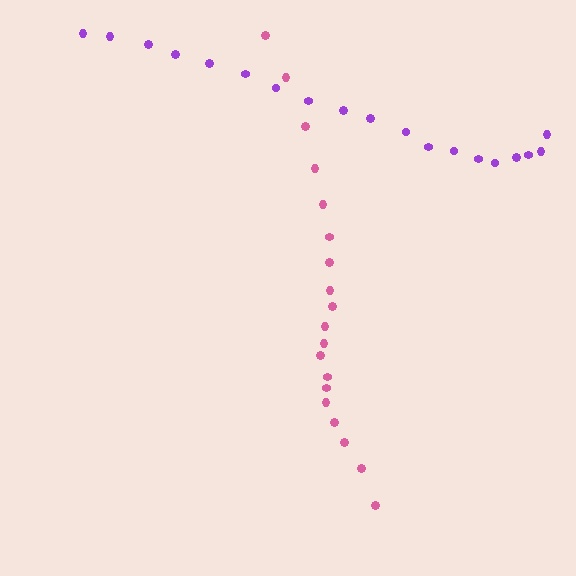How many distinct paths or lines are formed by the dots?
There are 2 distinct paths.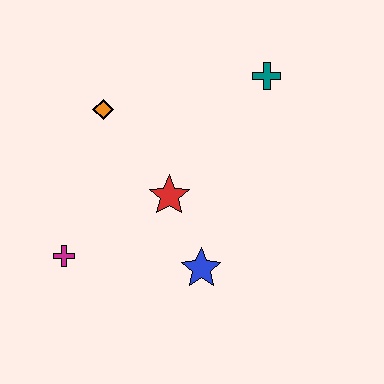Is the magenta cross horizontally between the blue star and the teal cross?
No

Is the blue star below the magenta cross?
Yes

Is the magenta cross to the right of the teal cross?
No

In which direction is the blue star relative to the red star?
The blue star is below the red star.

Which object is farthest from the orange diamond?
The blue star is farthest from the orange diamond.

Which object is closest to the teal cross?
The red star is closest to the teal cross.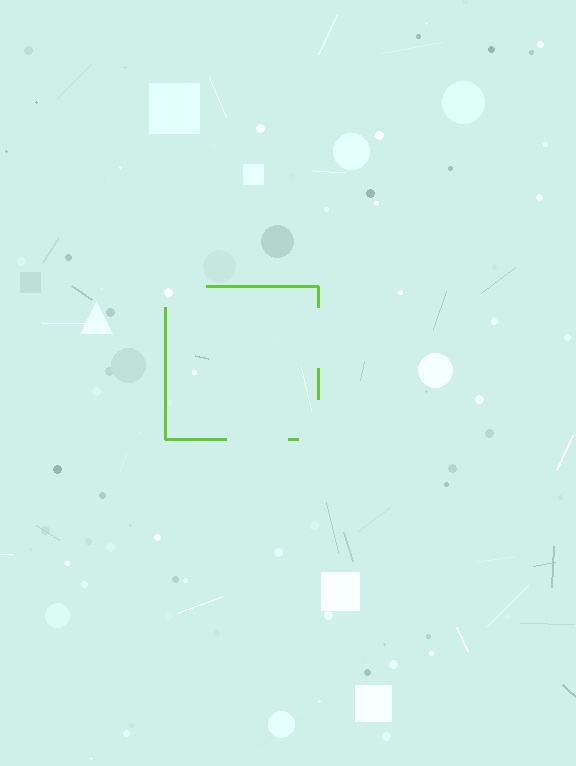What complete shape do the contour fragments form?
The contour fragments form a square.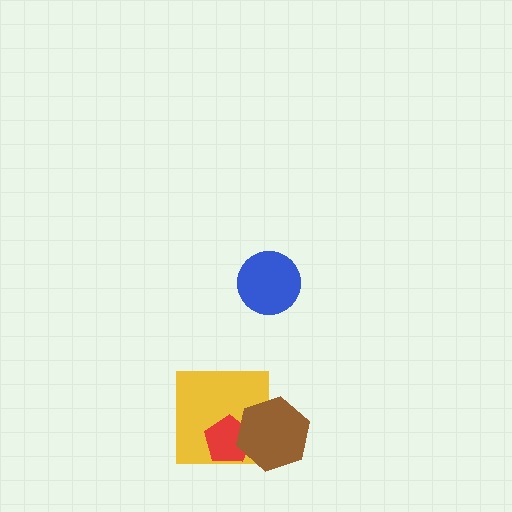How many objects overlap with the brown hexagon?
2 objects overlap with the brown hexagon.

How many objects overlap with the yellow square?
2 objects overlap with the yellow square.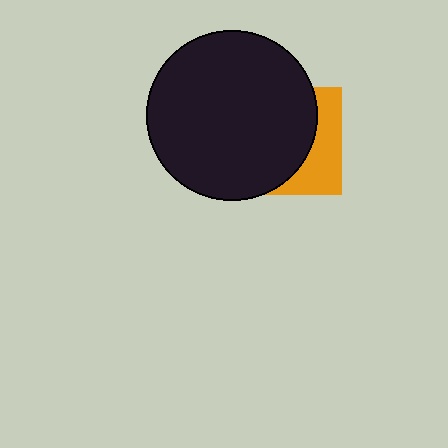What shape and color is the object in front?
The object in front is a black circle.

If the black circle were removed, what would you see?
You would see the complete orange square.